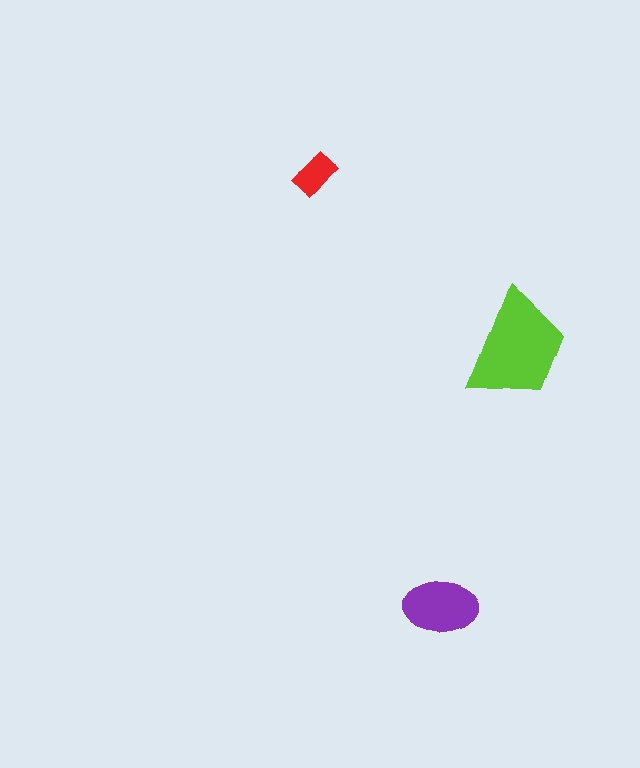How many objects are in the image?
There are 3 objects in the image.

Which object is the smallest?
The red rectangle.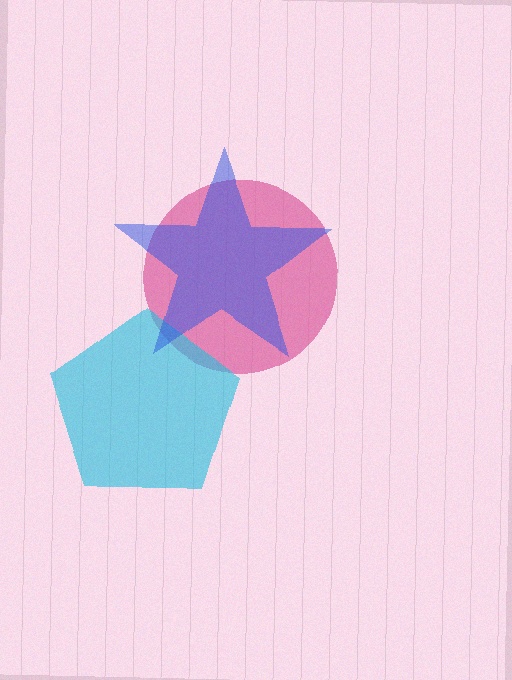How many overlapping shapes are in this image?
There are 3 overlapping shapes in the image.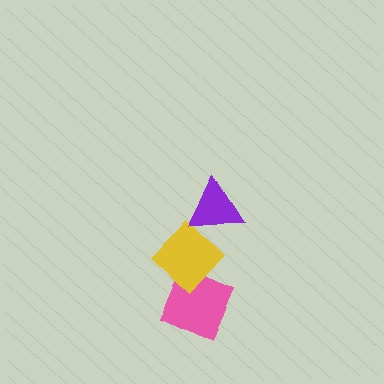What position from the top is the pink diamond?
The pink diamond is 3rd from the top.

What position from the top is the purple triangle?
The purple triangle is 1st from the top.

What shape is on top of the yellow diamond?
The purple triangle is on top of the yellow diamond.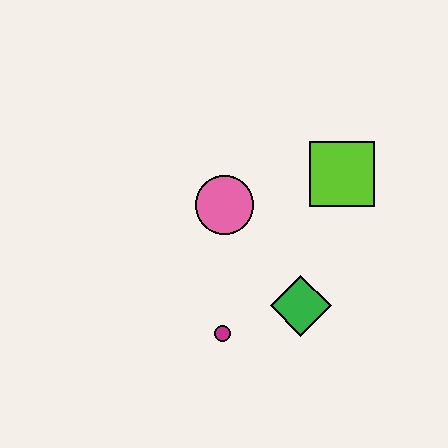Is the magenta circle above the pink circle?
No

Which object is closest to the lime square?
The pink circle is closest to the lime square.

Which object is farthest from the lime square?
The magenta circle is farthest from the lime square.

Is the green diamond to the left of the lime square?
Yes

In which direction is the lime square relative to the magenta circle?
The lime square is above the magenta circle.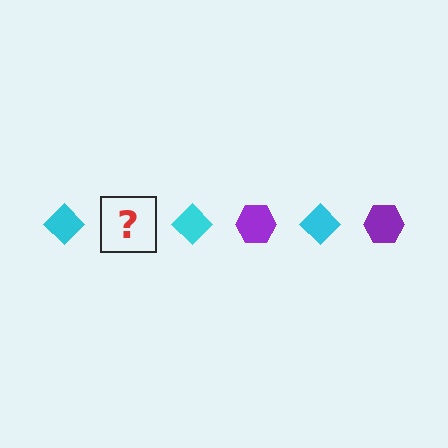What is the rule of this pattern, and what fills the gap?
The rule is that the pattern alternates between cyan diamond and purple hexagon. The gap should be filled with a purple hexagon.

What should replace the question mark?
The question mark should be replaced with a purple hexagon.